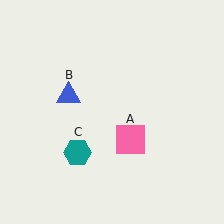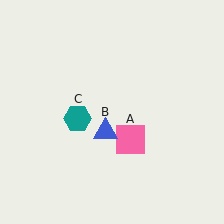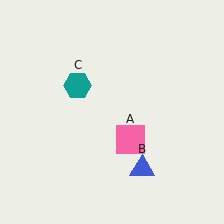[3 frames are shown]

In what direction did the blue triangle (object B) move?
The blue triangle (object B) moved down and to the right.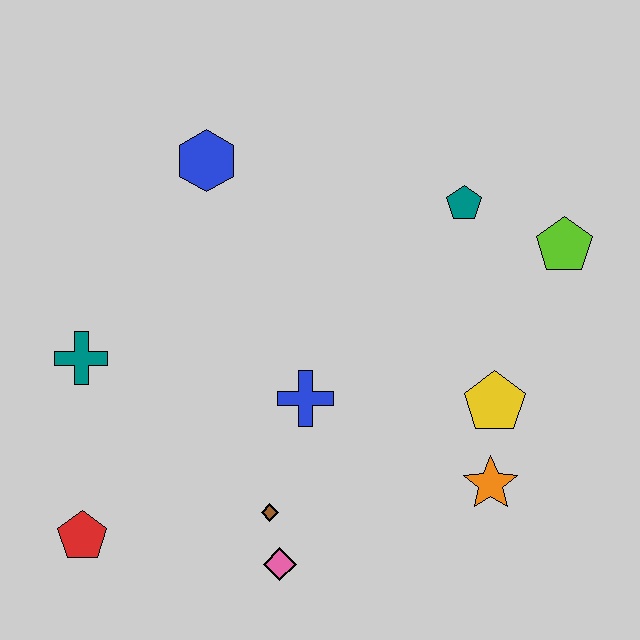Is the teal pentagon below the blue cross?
No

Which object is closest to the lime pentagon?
The teal pentagon is closest to the lime pentagon.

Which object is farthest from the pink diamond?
The lime pentagon is farthest from the pink diamond.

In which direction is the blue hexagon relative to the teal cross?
The blue hexagon is above the teal cross.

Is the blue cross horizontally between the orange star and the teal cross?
Yes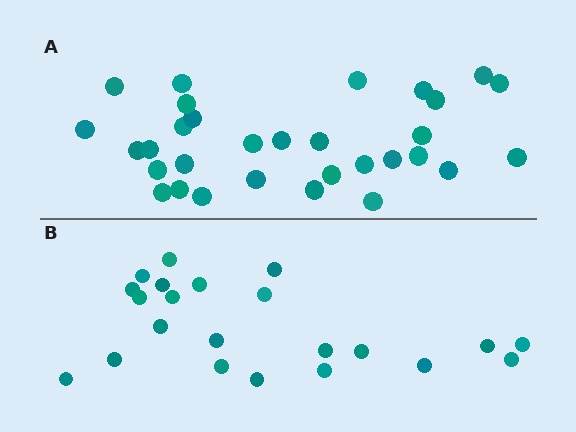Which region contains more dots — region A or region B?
Region A (the top region) has more dots.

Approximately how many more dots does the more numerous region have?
Region A has roughly 8 or so more dots than region B.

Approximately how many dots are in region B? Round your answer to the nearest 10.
About 20 dots. (The exact count is 22, which rounds to 20.)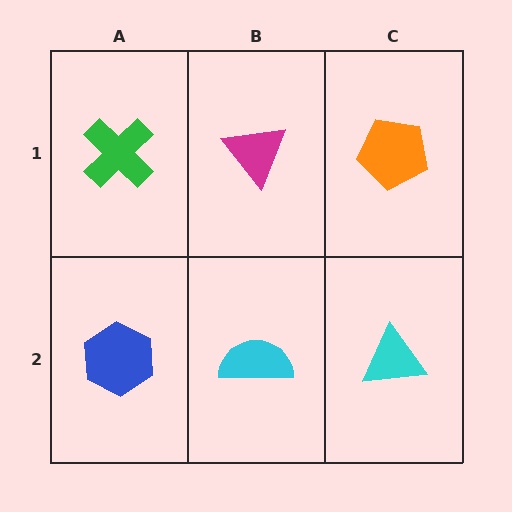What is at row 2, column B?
A cyan semicircle.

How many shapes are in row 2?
3 shapes.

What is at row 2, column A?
A blue hexagon.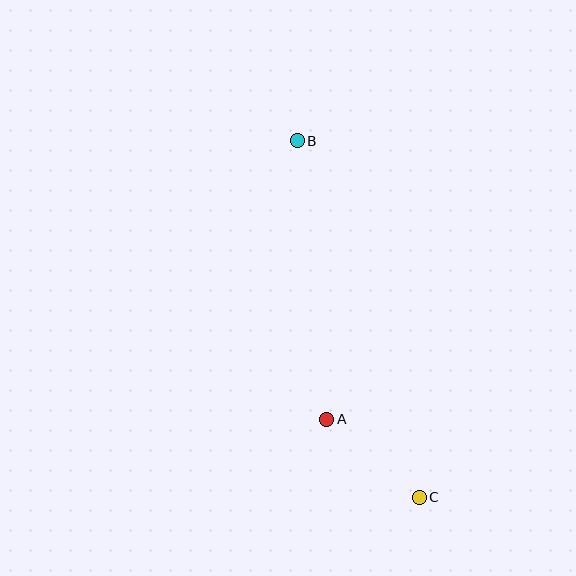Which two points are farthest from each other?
Points B and C are farthest from each other.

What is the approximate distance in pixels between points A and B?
The distance between A and B is approximately 280 pixels.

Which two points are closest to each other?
Points A and C are closest to each other.